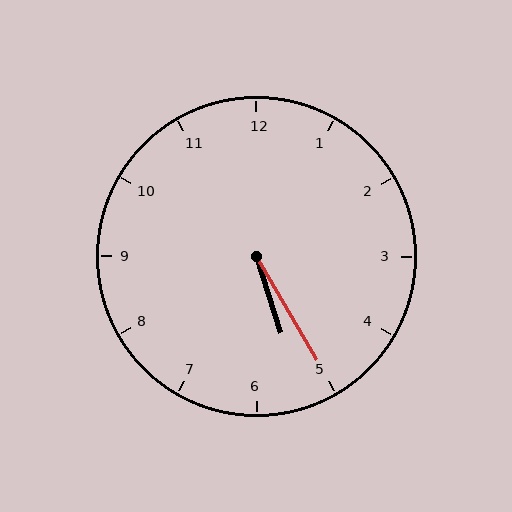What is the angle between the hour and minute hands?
Approximately 12 degrees.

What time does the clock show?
5:25.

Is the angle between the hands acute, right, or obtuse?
It is acute.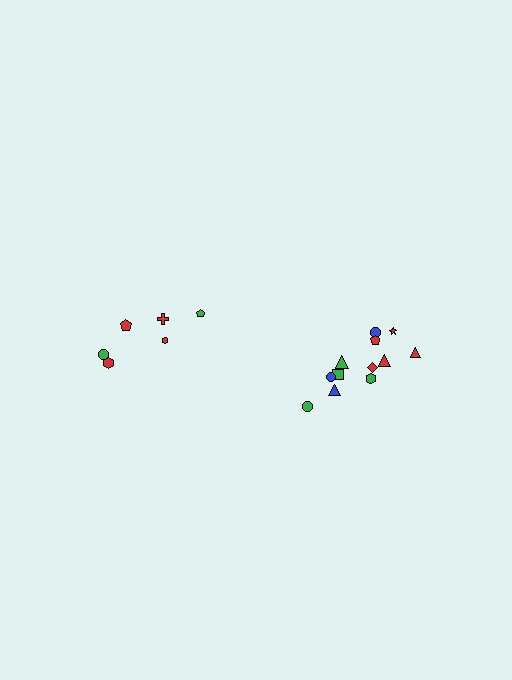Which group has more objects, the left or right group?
The right group.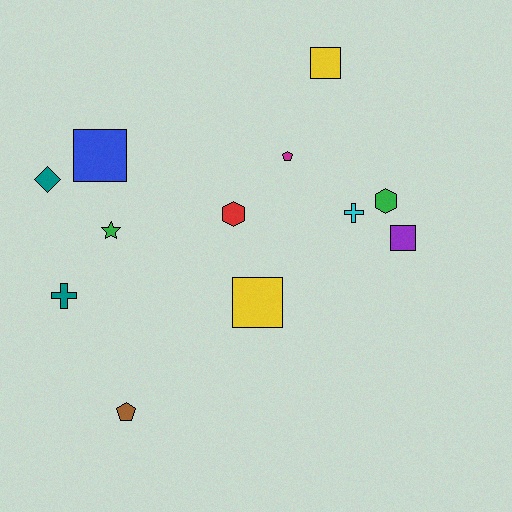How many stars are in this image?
There is 1 star.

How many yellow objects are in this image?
There are 2 yellow objects.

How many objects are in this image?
There are 12 objects.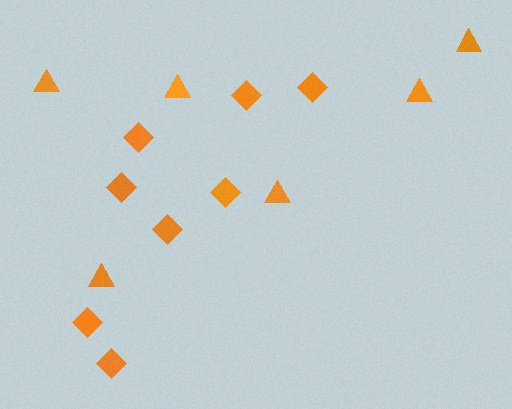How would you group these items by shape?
There are 2 groups: one group of triangles (6) and one group of diamonds (8).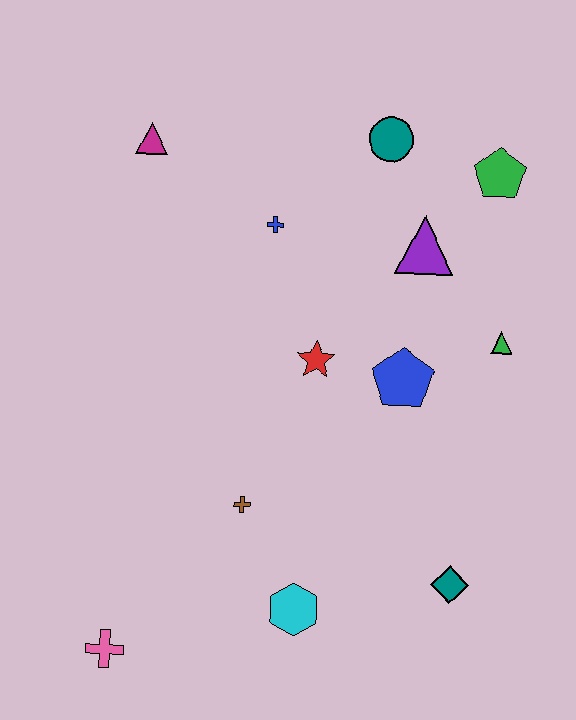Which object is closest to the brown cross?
The cyan hexagon is closest to the brown cross.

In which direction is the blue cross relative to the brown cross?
The blue cross is above the brown cross.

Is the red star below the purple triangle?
Yes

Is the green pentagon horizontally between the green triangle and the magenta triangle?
Yes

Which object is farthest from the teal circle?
The pink cross is farthest from the teal circle.